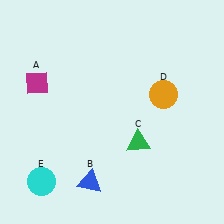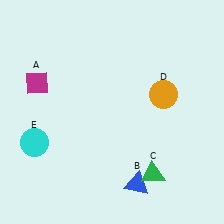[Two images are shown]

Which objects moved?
The objects that moved are: the blue triangle (B), the green triangle (C), the cyan circle (E).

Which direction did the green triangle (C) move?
The green triangle (C) moved down.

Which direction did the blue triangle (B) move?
The blue triangle (B) moved right.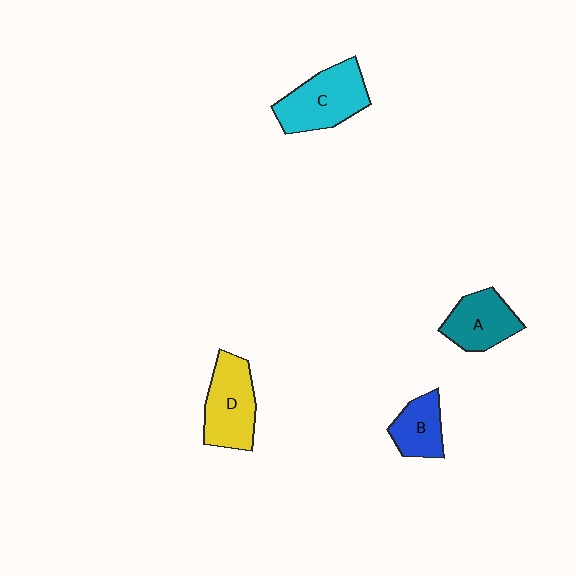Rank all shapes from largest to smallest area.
From largest to smallest: C (cyan), D (yellow), A (teal), B (blue).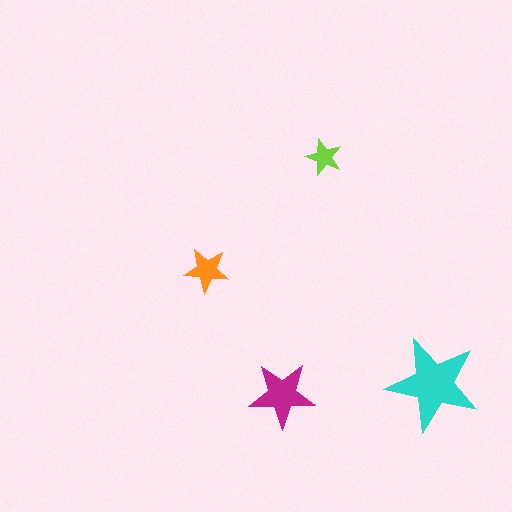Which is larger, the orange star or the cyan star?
The cyan one.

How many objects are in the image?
There are 4 objects in the image.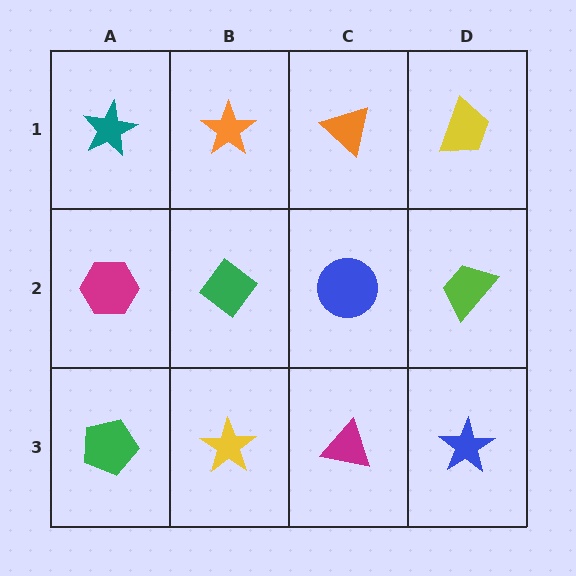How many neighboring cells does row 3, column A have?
2.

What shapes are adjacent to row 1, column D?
A lime trapezoid (row 2, column D), an orange triangle (row 1, column C).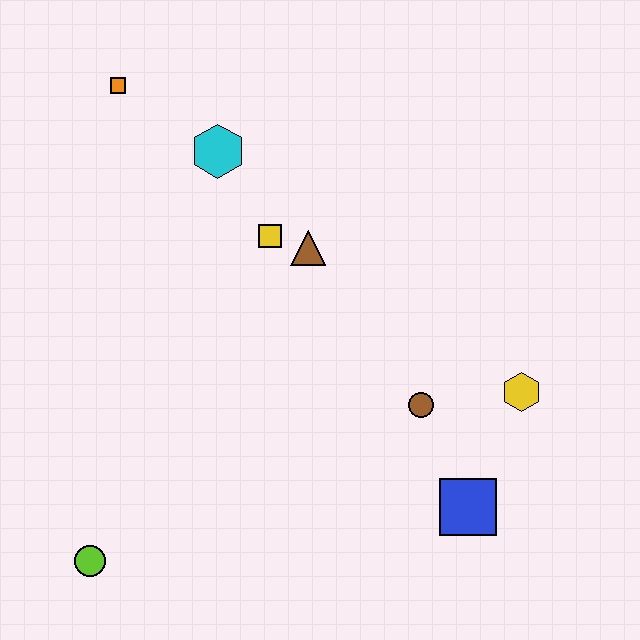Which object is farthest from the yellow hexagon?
The orange square is farthest from the yellow hexagon.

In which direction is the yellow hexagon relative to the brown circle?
The yellow hexagon is to the right of the brown circle.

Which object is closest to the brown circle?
The yellow hexagon is closest to the brown circle.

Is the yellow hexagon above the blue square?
Yes